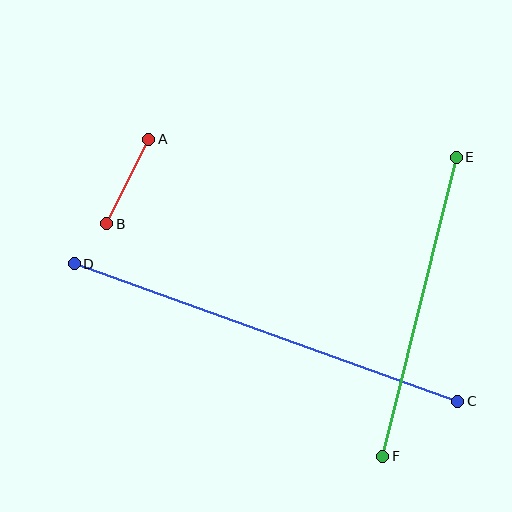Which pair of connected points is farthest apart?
Points C and D are farthest apart.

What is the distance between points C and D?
The distance is approximately 407 pixels.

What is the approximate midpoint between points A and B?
The midpoint is at approximately (128, 182) pixels.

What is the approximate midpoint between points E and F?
The midpoint is at approximately (420, 307) pixels.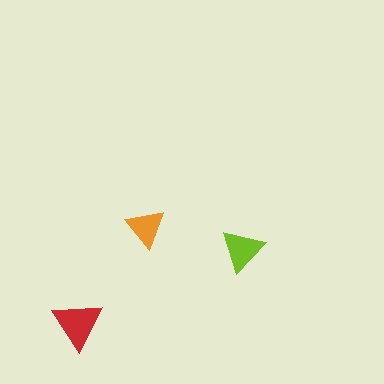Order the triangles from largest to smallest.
the red one, the lime one, the orange one.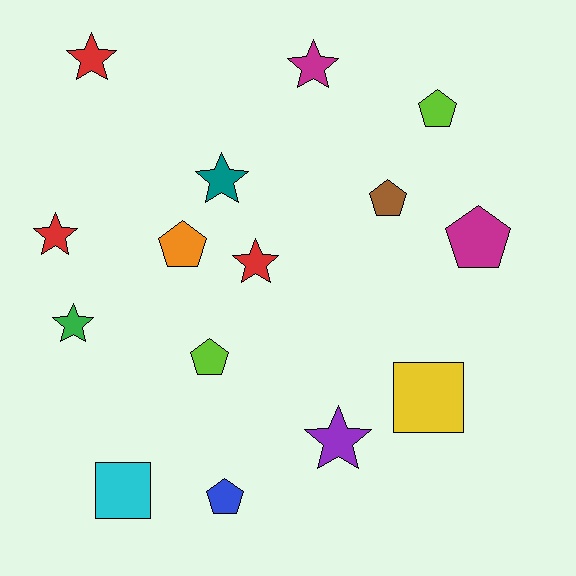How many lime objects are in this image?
There are 2 lime objects.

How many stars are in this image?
There are 7 stars.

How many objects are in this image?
There are 15 objects.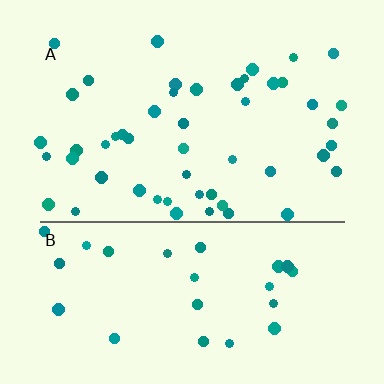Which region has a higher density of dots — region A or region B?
A (the top).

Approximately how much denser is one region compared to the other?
Approximately 1.8× — region A over region B.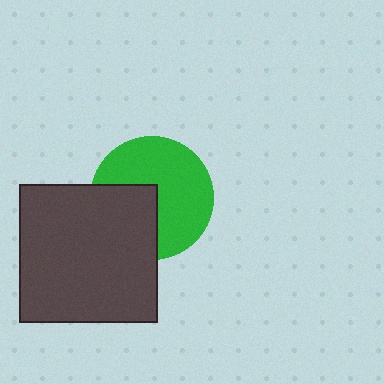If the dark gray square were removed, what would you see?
You would see the complete green circle.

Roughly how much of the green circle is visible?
About half of it is visible (roughly 64%).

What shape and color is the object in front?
The object in front is a dark gray square.